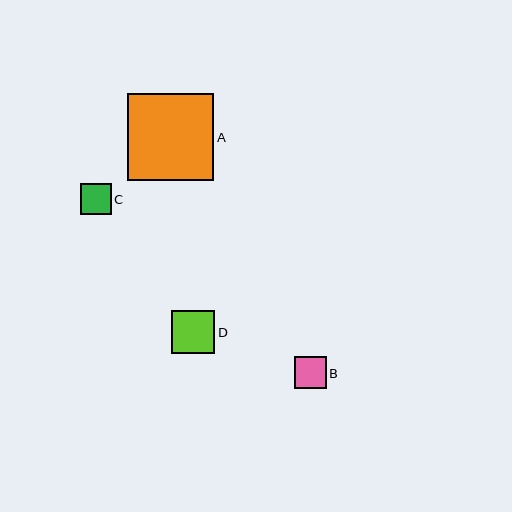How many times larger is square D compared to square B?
Square D is approximately 1.4 times the size of square B.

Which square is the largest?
Square A is the largest with a size of approximately 87 pixels.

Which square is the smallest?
Square C is the smallest with a size of approximately 31 pixels.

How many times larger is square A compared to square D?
Square A is approximately 2.0 times the size of square D.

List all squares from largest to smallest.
From largest to smallest: A, D, B, C.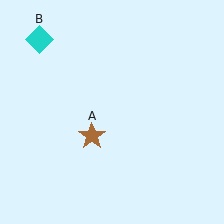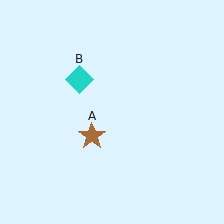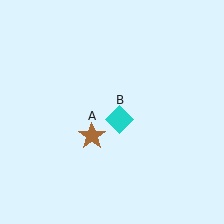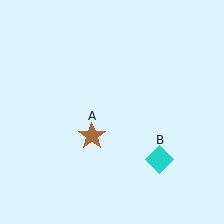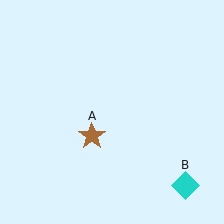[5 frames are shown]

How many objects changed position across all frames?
1 object changed position: cyan diamond (object B).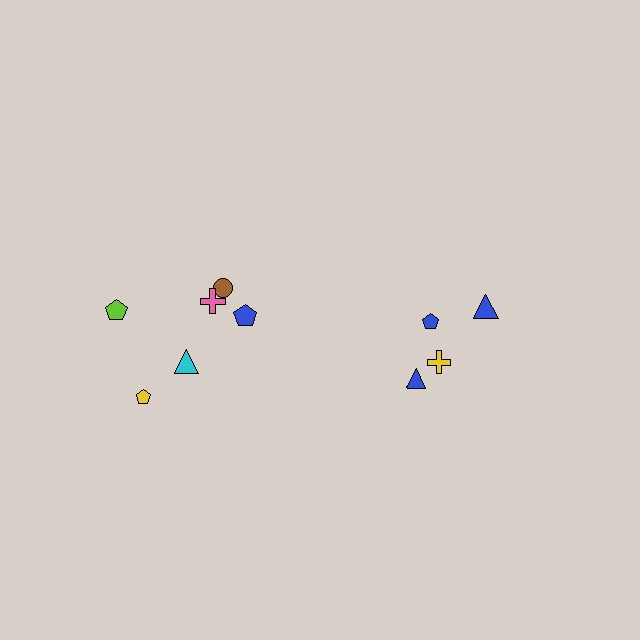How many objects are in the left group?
There are 6 objects.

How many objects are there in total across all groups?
There are 10 objects.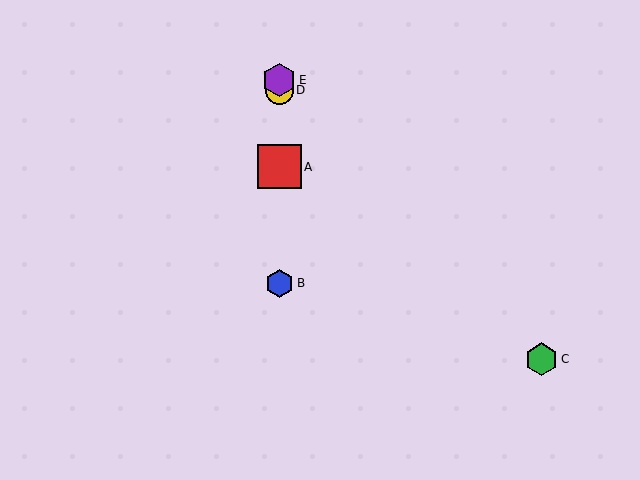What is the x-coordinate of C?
Object C is at x≈541.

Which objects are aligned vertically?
Objects A, B, D, E are aligned vertically.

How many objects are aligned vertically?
4 objects (A, B, D, E) are aligned vertically.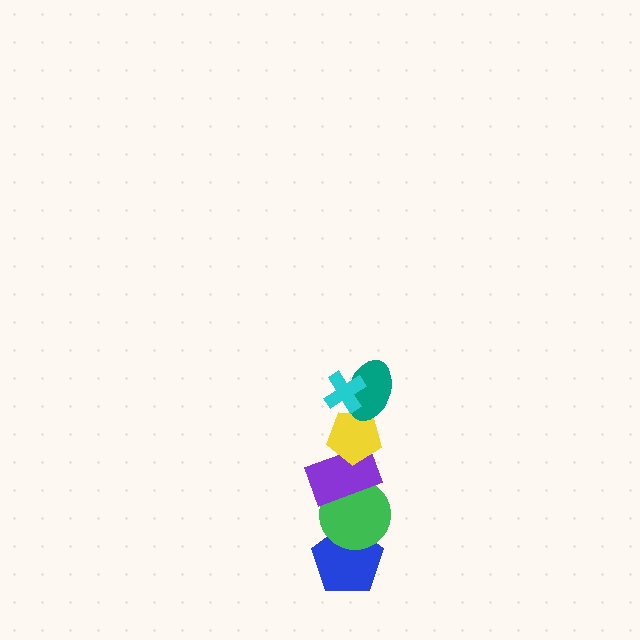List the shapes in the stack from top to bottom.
From top to bottom: the cyan cross, the teal ellipse, the yellow pentagon, the purple rectangle, the green circle, the blue pentagon.